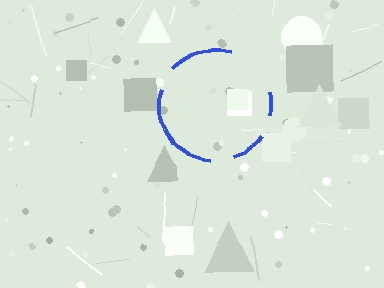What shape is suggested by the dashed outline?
The dashed outline suggests a circle.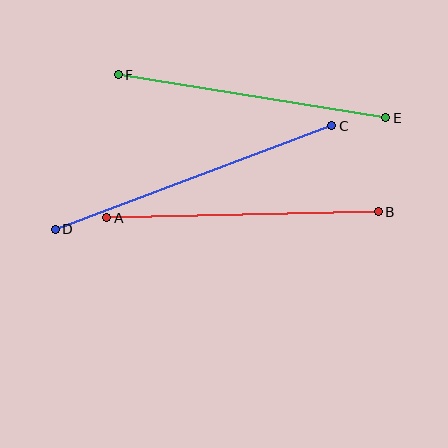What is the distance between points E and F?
The distance is approximately 271 pixels.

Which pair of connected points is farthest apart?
Points C and D are farthest apart.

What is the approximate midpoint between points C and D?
The midpoint is at approximately (194, 178) pixels.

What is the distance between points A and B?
The distance is approximately 272 pixels.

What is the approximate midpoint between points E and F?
The midpoint is at approximately (252, 96) pixels.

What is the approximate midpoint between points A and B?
The midpoint is at approximately (243, 215) pixels.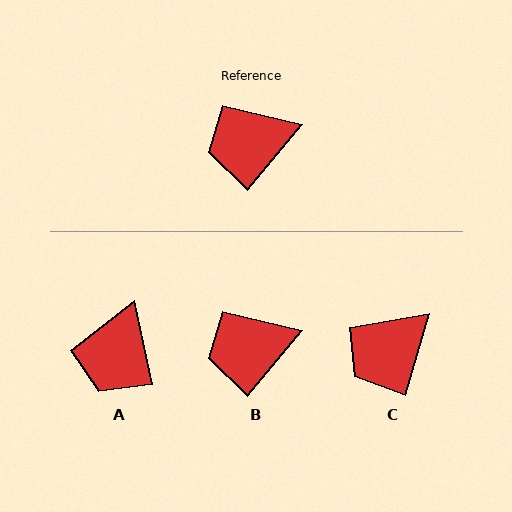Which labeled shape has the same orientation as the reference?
B.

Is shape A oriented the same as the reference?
No, it is off by about 52 degrees.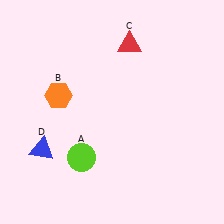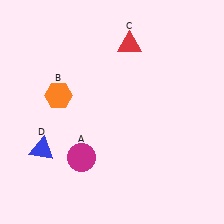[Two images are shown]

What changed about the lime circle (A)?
In Image 1, A is lime. In Image 2, it changed to magenta.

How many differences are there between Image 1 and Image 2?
There is 1 difference between the two images.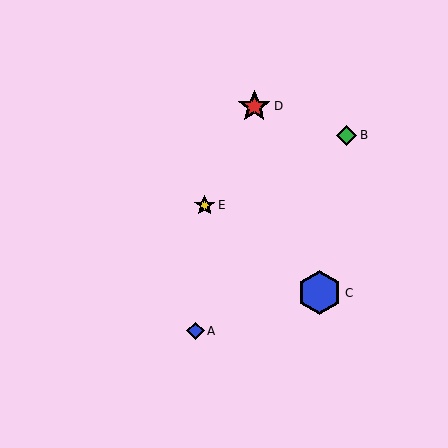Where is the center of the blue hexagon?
The center of the blue hexagon is at (320, 293).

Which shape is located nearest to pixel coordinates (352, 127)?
The green diamond (labeled B) at (347, 135) is nearest to that location.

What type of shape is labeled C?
Shape C is a blue hexagon.